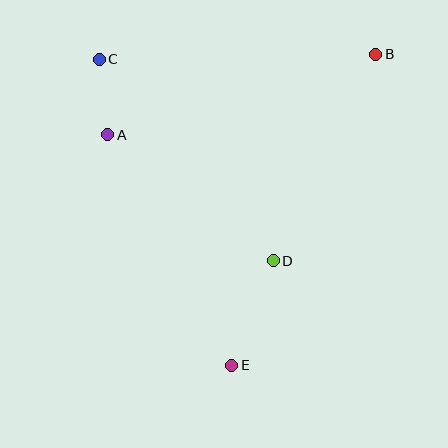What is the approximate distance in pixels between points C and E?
The distance between C and E is approximately 333 pixels.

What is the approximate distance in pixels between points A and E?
The distance between A and E is approximately 262 pixels.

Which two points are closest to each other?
Points A and C are closest to each other.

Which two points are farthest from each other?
Points B and E are farthest from each other.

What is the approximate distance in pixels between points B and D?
The distance between B and D is approximately 231 pixels.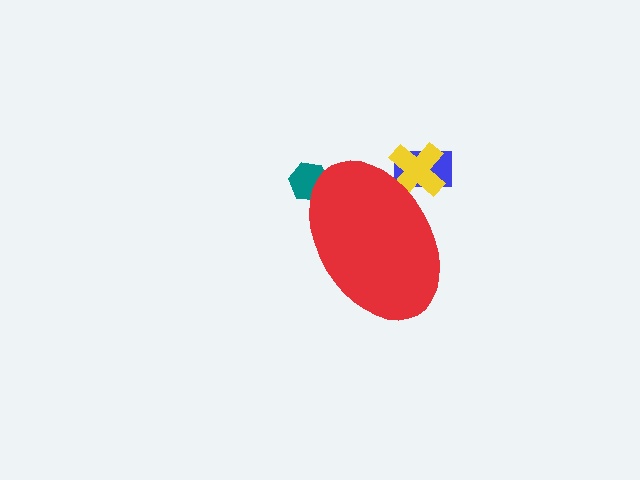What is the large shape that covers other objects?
A red ellipse.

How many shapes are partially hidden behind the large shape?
3 shapes are partially hidden.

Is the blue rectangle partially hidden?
Yes, the blue rectangle is partially hidden behind the red ellipse.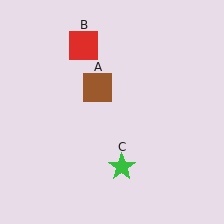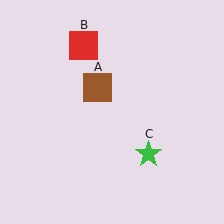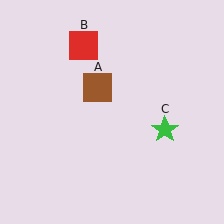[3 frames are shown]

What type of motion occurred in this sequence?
The green star (object C) rotated counterclockwise around the center of the scene.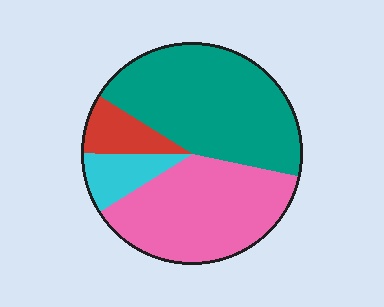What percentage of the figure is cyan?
Cyan takes up about one tenth (1/10) of the figure.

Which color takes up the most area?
Teal, at roughly 45%.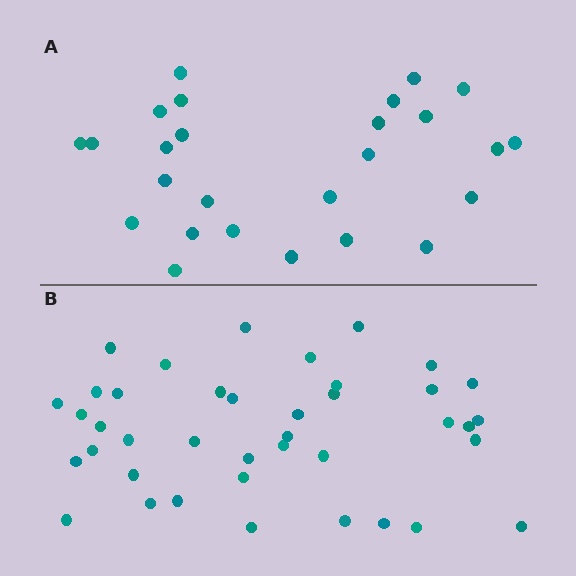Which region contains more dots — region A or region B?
Region B (the bottom region) has more dots.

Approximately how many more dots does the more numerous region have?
Region B has approximately 15 more dots than region A.